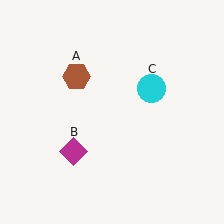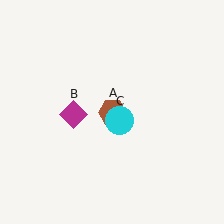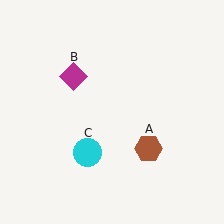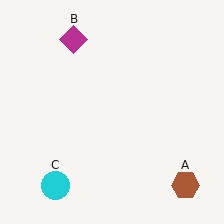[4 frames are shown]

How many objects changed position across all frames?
3 objects changed position: brown hexagon (object A), magenta diamond (object B), cyan circle (object C).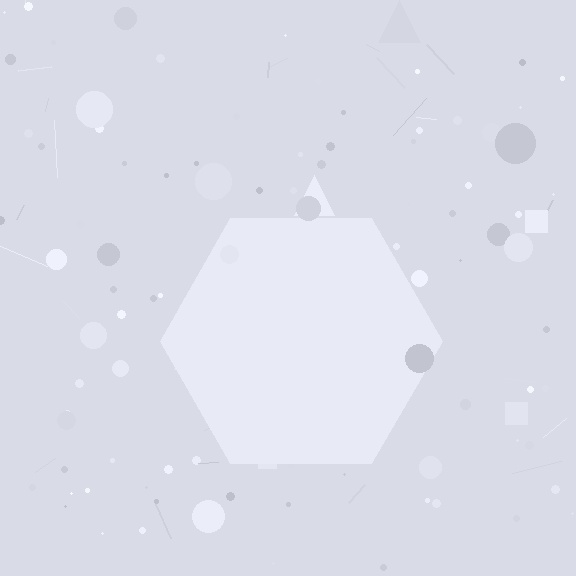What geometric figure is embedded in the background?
A hexagon is embedded in the background.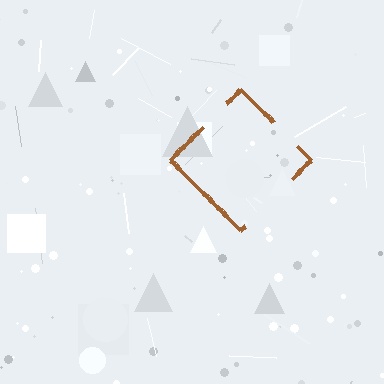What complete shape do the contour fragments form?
The contour fragments form a diamond.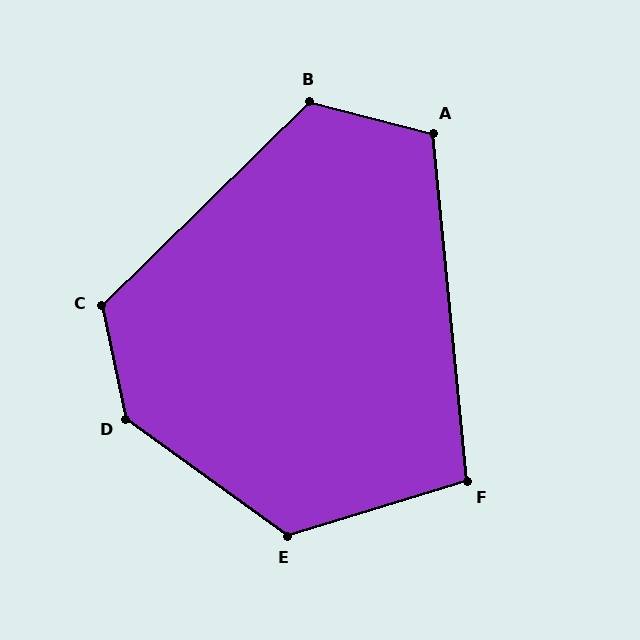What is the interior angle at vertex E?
Approximately 127 degrees (obtuse).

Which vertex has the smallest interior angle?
F, at approximately 101 degrees.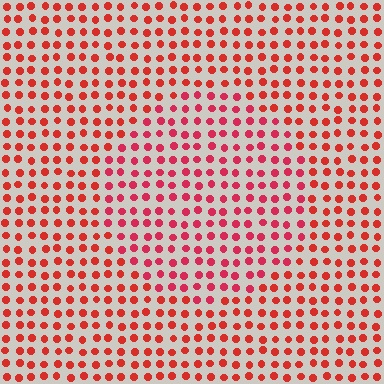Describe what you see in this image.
The image is filled with small red elements in a uniform arrangement. A circle-shaped region is visible where the elements are tinted to a slightly different hue, forming a subtle color boundary.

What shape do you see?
I see a circle.